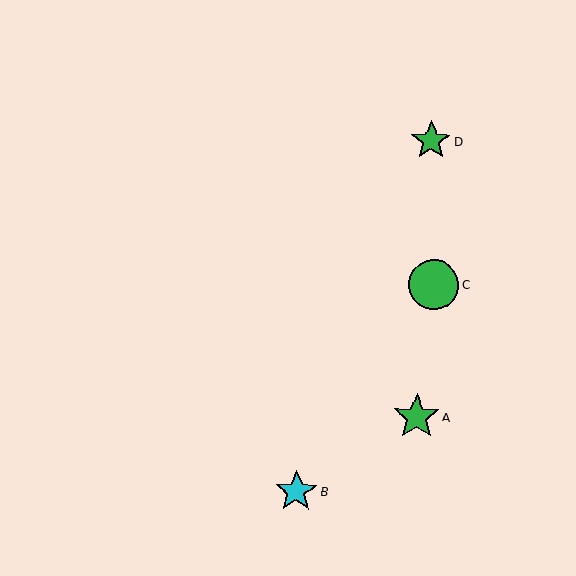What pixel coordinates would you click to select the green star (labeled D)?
Click at (431, 141) to select the green star D.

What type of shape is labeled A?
Shape A is a green star.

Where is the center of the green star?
The center of the green star is at (417, 417).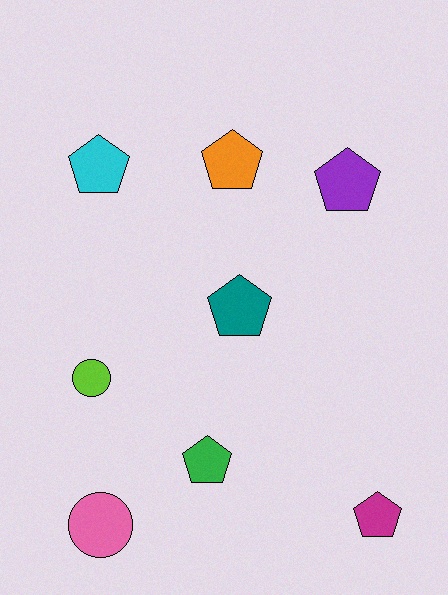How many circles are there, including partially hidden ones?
There are 2 circles.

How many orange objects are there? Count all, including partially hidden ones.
There is 1 orange object.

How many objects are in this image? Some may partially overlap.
There are 8 objects.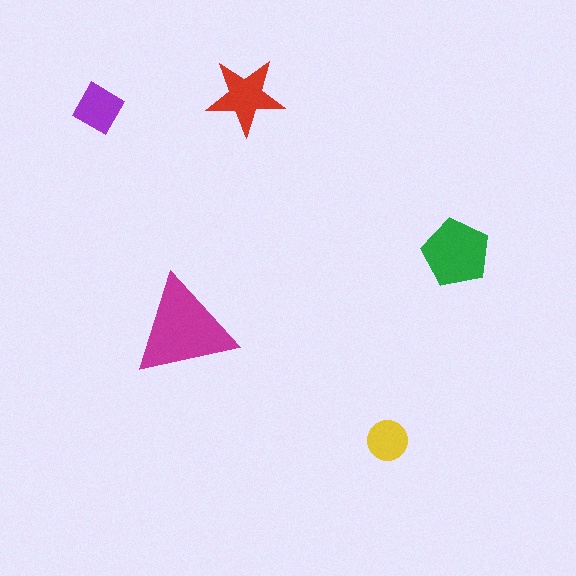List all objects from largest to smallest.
The magenta triangle, the green pentagon, the red star, the purple diamond, the yellow circle.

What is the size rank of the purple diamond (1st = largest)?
4th.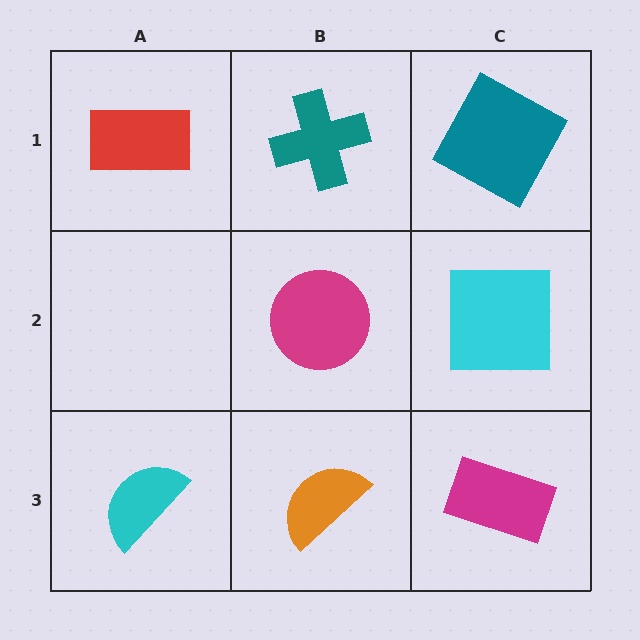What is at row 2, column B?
A magenta circle.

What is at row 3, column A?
A cyan semicircle.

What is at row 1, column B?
A teal cross.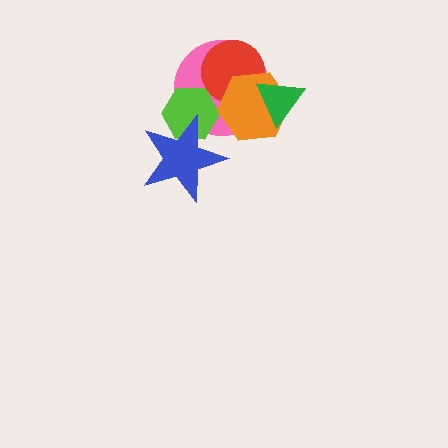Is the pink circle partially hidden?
Yes, it is partially covered by another shape.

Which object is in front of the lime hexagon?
The blue star is in front of the lime hexagon.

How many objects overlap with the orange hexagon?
3 objects overlap with the orange hexagon.